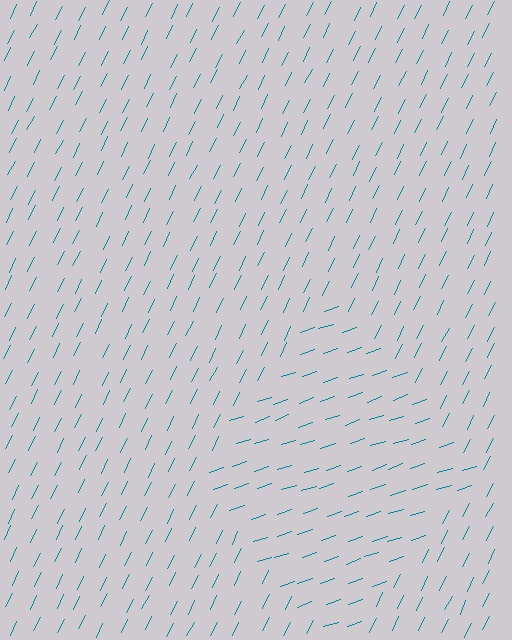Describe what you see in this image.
The image is filled with small teal line segments. A diamond region in the image has lines oriented differently from the surrounding lines, creating a visible texture boundary.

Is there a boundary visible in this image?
Yes, there is a texture boundary formed by a change in line orientation.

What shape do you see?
I see a diamond.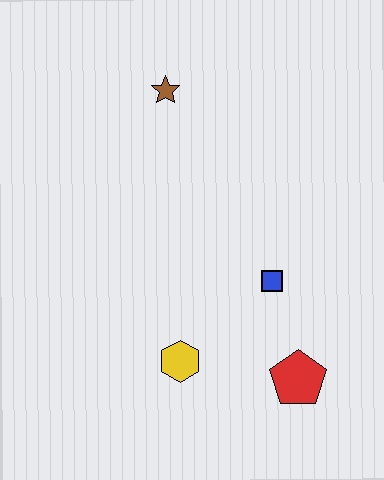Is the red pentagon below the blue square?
Yes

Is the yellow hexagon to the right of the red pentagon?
No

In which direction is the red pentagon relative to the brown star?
The red pentagon is below the brown star.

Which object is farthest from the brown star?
The red pentagon is farthest from the brown star.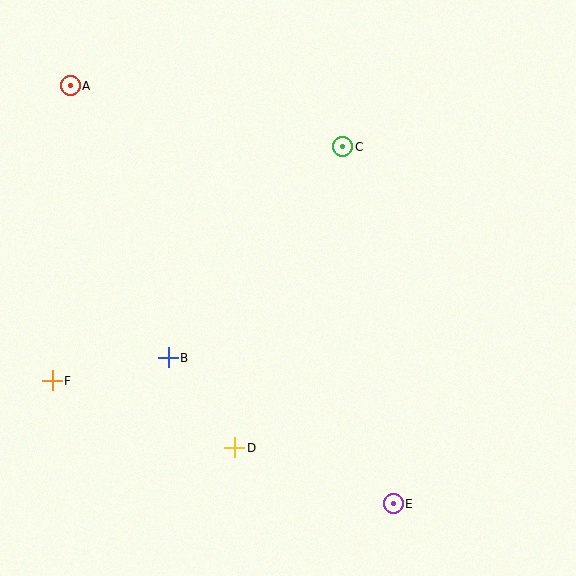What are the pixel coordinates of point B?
Point B is at (168, 358).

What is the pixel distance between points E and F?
The distance between E and F is 363 pixels.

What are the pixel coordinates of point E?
Point E is at (393, 504).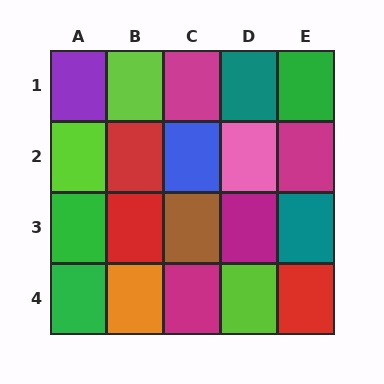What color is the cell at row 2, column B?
Red.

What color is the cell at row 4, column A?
Green.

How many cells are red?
3 cells are red.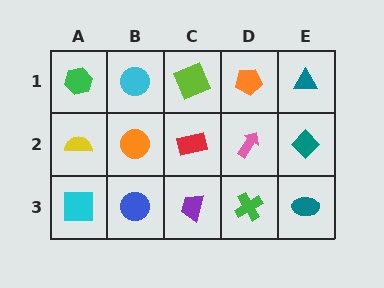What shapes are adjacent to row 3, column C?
A red rectangle (row 2, column C), a blue circle (row 3, column B), a green cross (row 3, column D).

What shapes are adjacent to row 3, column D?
A pink arrow (row 2, column D), a purple trapezoid (row 3, column C), a teal ellipse (row 3, column E).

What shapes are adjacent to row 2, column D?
An orange pentagon (row 1, column D), a green cross (row 3, column D), a red rectangle (row 2, column C), a teal diamond (row 2, column E).